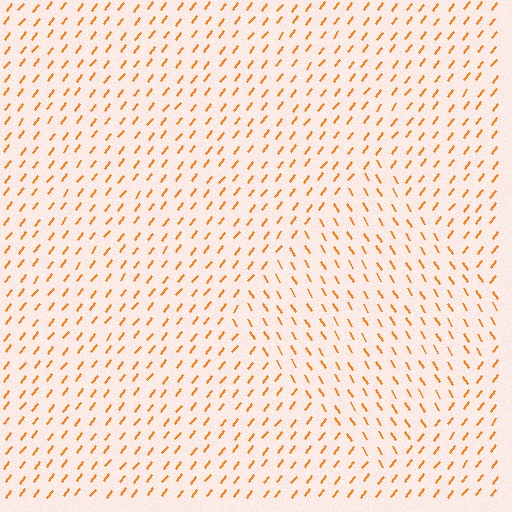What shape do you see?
I see a diamond.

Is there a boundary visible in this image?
Yes, there is a texture boundary formed by a change in line orientation.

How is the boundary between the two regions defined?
The boundary is defined purely by a change in line orientation (approximately 69 degrees difference). All lines are the same color and thickness.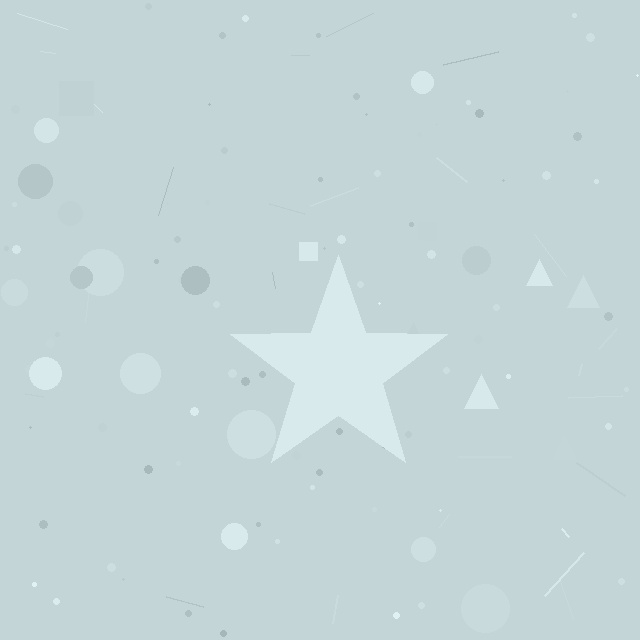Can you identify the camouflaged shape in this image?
The camouflaged shape is a star.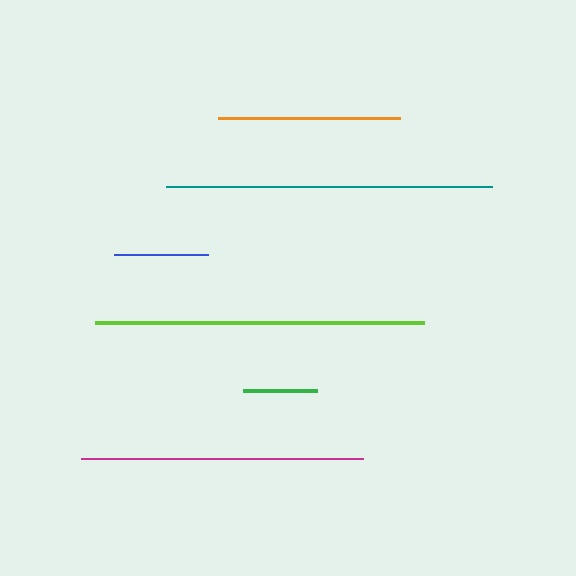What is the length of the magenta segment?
The magenta segment is approximately 282 pixels long.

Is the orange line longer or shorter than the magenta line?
The magenta line is longer than the orange line.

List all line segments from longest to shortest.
From longest to shortest: lime, teal, magenta, orange, blue, green.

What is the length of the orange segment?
The orange segment is approximately 182 pixels long.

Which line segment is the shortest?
The green line is the shortest at approximately 75 pixels.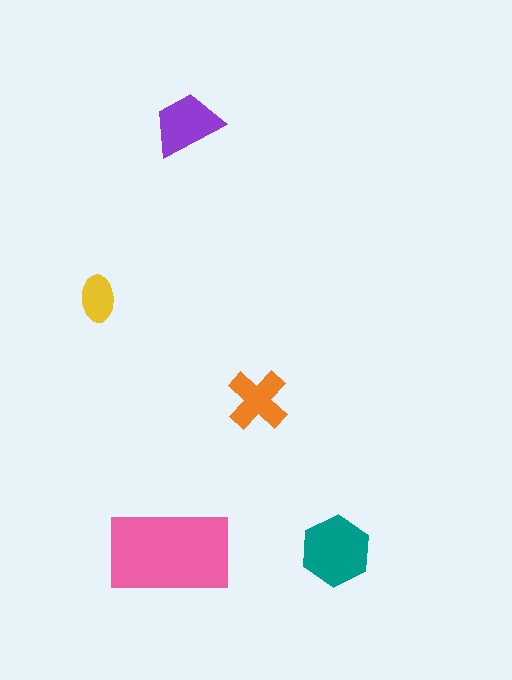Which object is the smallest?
The yellow ellipse.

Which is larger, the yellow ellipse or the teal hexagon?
The teal hexagon.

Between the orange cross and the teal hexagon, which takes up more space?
The teal hexagon.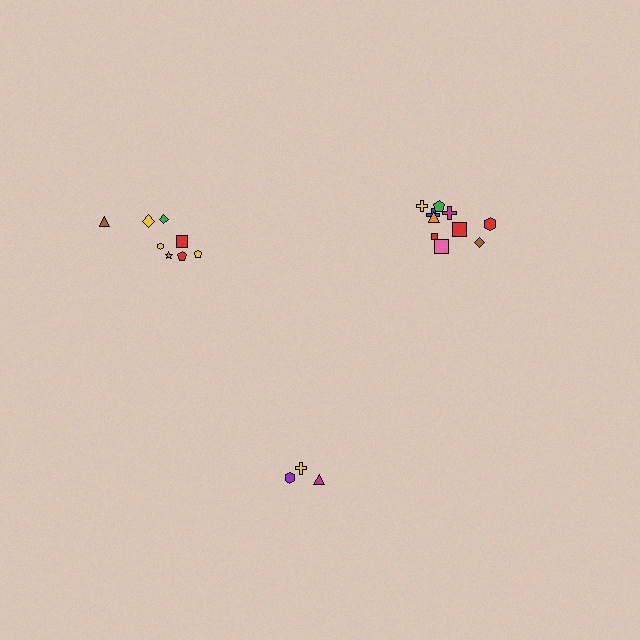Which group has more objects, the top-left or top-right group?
The top-right group.